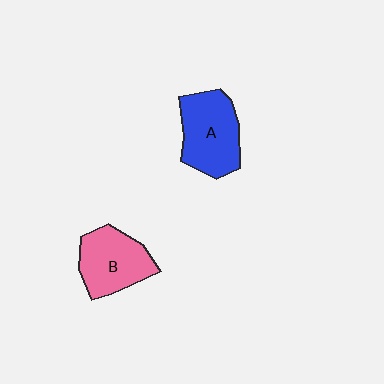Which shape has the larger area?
Shape A (blue).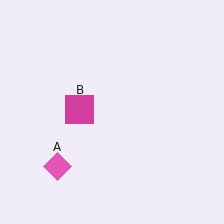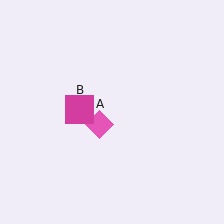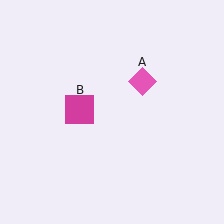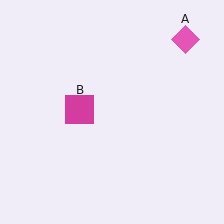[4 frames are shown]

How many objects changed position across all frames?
1 object changed position: pink diamond (object A).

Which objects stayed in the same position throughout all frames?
Magenta square (object B) remained stationary.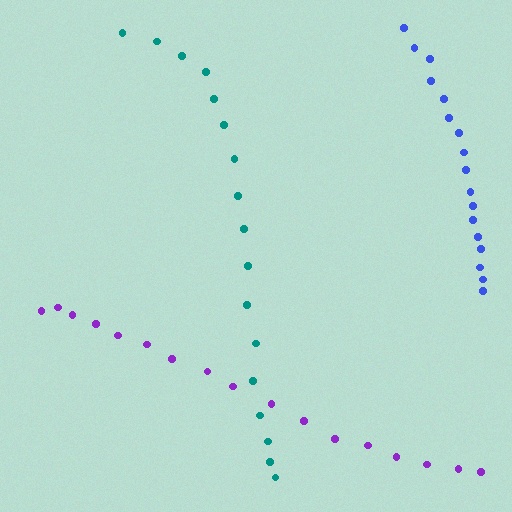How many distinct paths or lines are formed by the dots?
There are 3 distinct paths.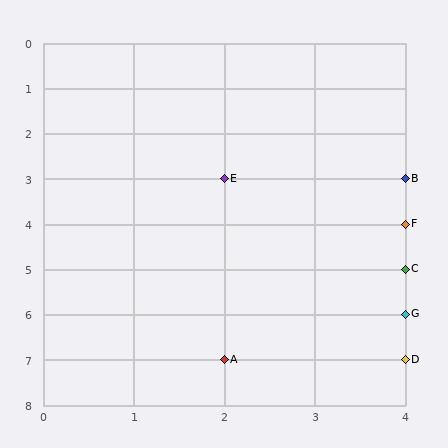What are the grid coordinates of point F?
Point F is at grid coordinates (4, 4).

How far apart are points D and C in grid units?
Points D and C are 2 rows apart.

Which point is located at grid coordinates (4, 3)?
Point B is at (4, 3).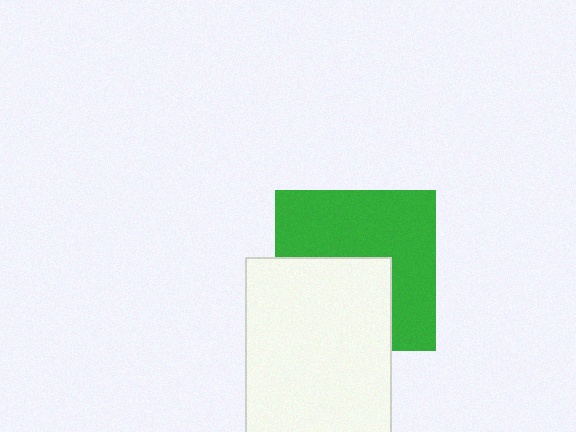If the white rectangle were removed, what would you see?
You would see the complete green square.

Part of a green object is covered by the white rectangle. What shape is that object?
It is a square.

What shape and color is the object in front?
The object in front is a white rectangle.